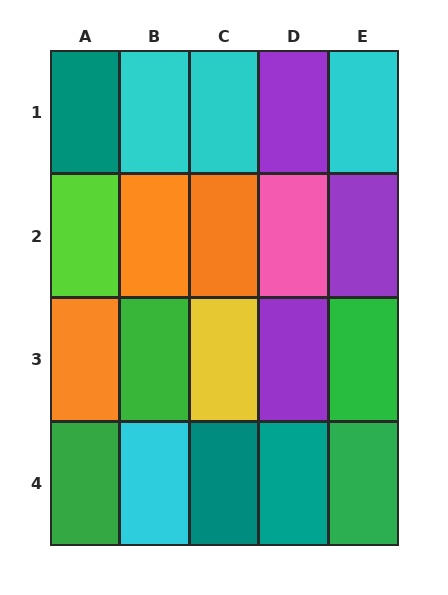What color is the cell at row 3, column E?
Green.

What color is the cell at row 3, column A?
Orange.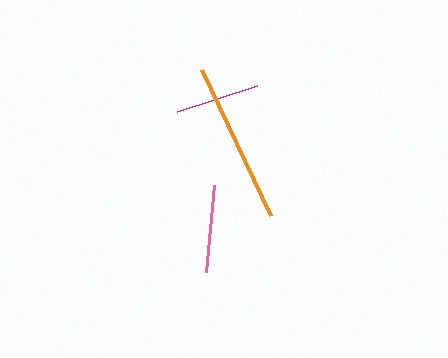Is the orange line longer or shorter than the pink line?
The orange line is longer than the pink line.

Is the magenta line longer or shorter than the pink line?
The pink line is longer than the magenta line.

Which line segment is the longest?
The orange line is the longest at approximately 161 pixels.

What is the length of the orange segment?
The orange segment is approximately 161 pixels long.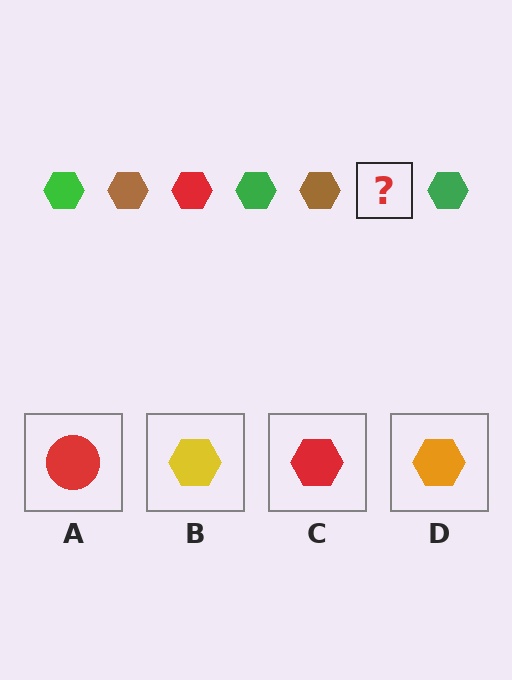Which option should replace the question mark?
Option C.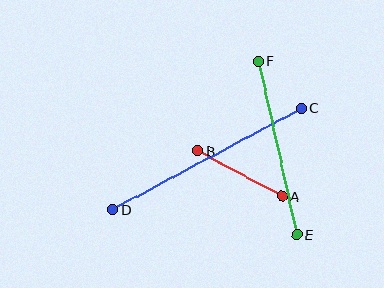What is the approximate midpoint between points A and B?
The midpoint is at approximately (240, 174) pixels.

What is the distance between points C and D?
The distance is approximately 214 pixels.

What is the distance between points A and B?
The distance is approximately 96 pixels.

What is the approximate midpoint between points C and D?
The midpoint is at approximately (207, 159) pixels.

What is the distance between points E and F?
The distance is approximately 178 pixels.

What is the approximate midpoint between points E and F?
The midpoint is at approximately (278, 148) pixels.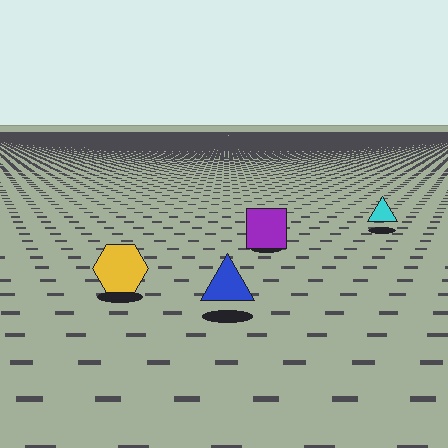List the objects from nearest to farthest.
From nearest to farthest: the blue triangle, the yellow hexagon, the purple square, the cyan triangle.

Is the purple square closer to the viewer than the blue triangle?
No. The blue triangle is closer — you can tell from the texture gradient: the ground texture is coarser near it.